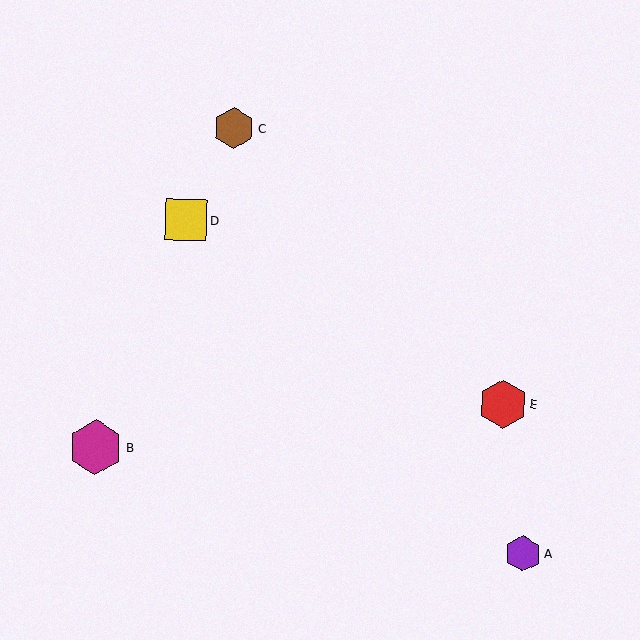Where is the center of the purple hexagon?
The center of the purple hexagon is at (523, 553).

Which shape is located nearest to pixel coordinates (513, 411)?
The red hexagon (labeled E) at (503, 404) is nearest to that location.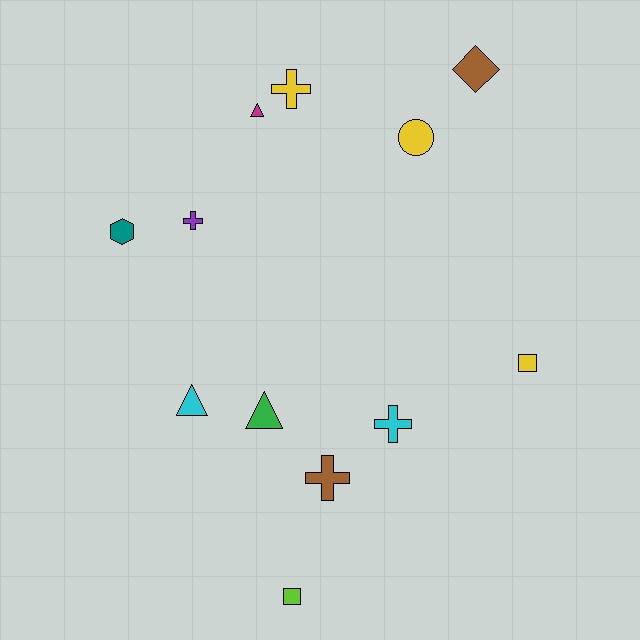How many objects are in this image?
There are 12 objects.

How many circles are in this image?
There is 1 circle.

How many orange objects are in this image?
There are no orange objects.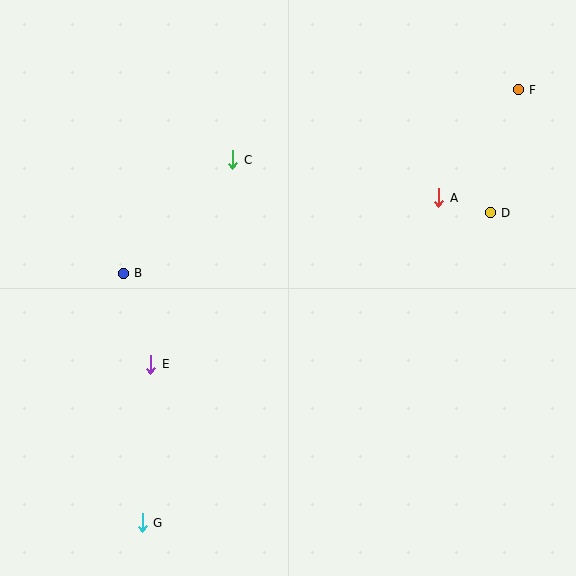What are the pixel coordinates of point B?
Point B is at (123, 274).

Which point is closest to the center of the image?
Point C at (233, 160) is closest to the center.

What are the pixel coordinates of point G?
Point G is at (142, 523).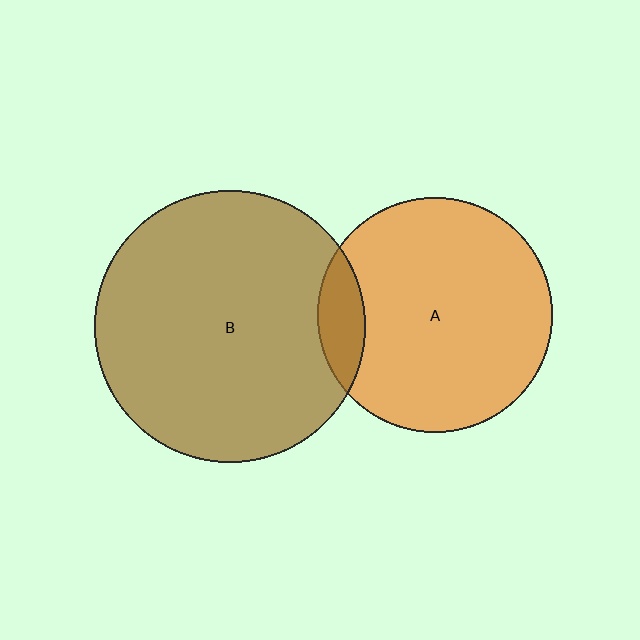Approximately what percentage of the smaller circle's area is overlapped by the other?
Approximately 10%.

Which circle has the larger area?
Circle B (brown).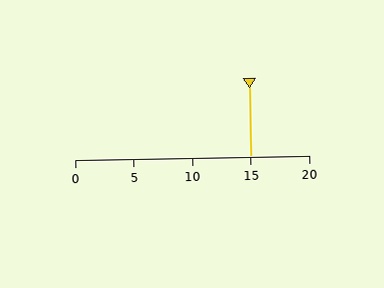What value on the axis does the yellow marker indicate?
The marker indicates approximately 15.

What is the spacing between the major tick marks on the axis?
The major ticks are spaced 5 apart.